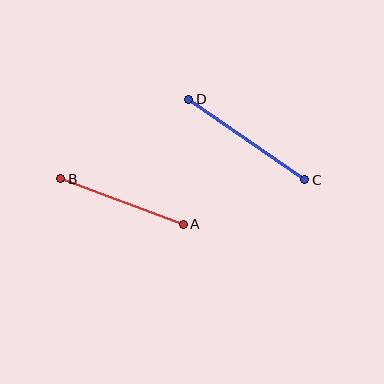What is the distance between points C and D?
The distance is approximately 141 pixels.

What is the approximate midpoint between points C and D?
The midpoint is at approximately (247, 140) pixels.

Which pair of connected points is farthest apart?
Points C and D are farthest apart.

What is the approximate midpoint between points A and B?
The midpoint is at approximately (122, 202) pixels.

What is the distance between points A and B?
The distance is approximately 131 pixels.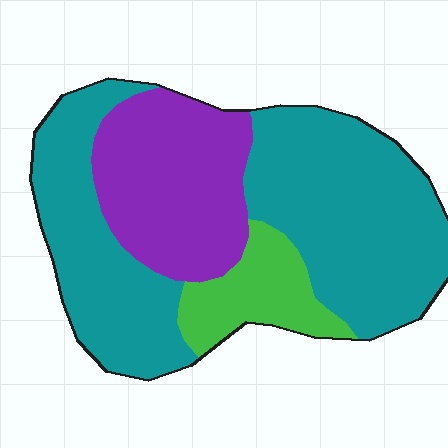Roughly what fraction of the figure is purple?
Purple takes up between a quarter and a half of the figure.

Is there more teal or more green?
Teal.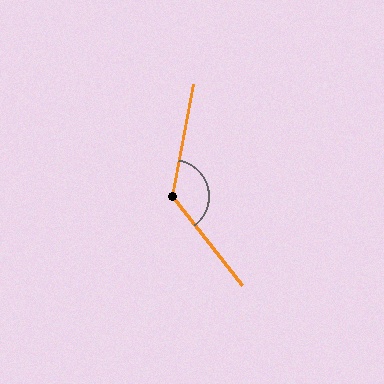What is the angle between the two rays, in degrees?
Approximately 131 degrees.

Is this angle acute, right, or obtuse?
It is obtuse.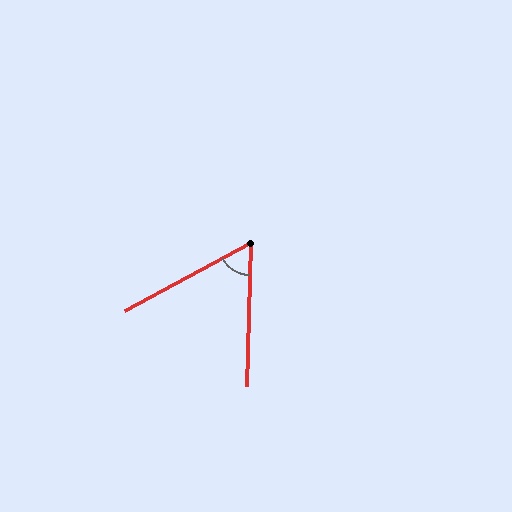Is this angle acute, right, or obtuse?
It is acute.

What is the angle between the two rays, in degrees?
Approximately 60 degrees.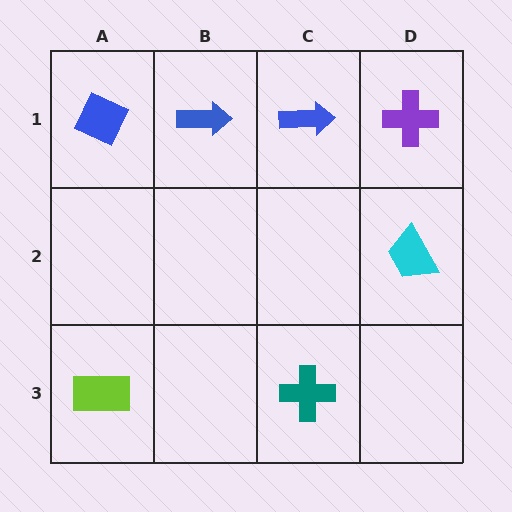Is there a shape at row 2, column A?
No, that cell is empty.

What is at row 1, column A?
A blue diamond.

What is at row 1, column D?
A purple cross.